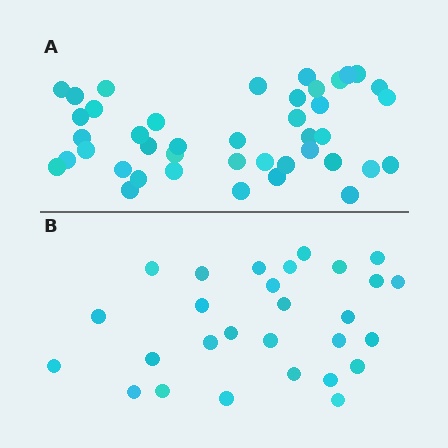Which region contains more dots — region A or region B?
Region A (the top region) has more dots.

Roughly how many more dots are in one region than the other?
Region A has approximately 15 more dots than region B.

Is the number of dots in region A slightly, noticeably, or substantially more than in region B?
Region A has substantially more. The ratio is roughly 1.5 to 1.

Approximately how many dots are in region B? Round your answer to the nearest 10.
About 30 dots. (The exact count is 28, which rounds to 30.)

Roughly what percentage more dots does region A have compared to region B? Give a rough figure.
About 50% more.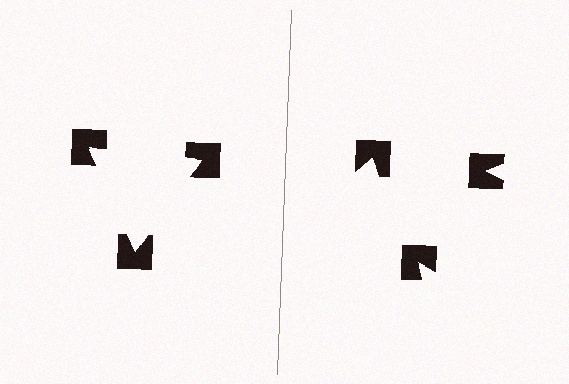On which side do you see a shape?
An illusory triangle appears on the left side. On the right side the wedge cuts are rotated, so no coherent shape forms.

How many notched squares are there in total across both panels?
6 — 3 on each side.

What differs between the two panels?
The notched squares are positioned identically on both sides; only the wedge orientations differ. On the left they align to a triangle; on the right they are misaligned.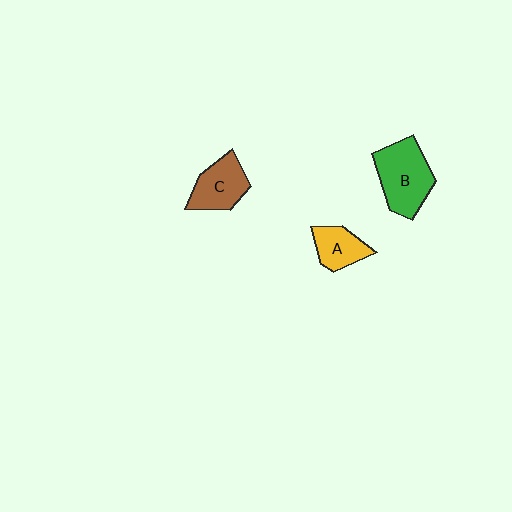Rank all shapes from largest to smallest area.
From largest to smallest: B (green), C (brown), A (yellow).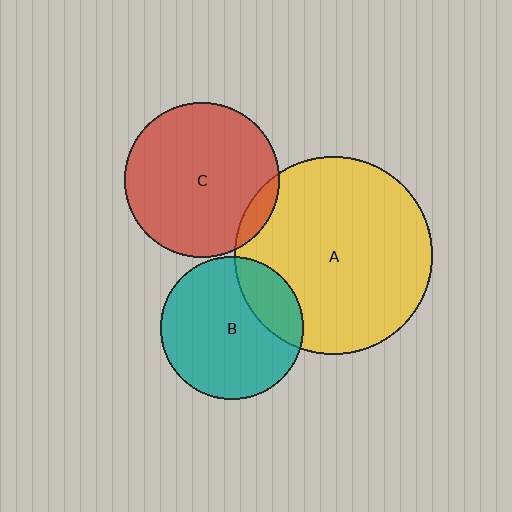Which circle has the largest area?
Circle A (yellow).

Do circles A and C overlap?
Yes.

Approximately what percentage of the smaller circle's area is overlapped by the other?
Approximately 10%.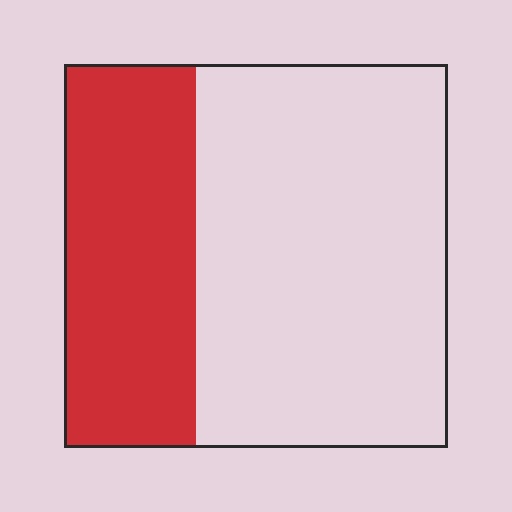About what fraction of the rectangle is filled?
About one third (1/3).